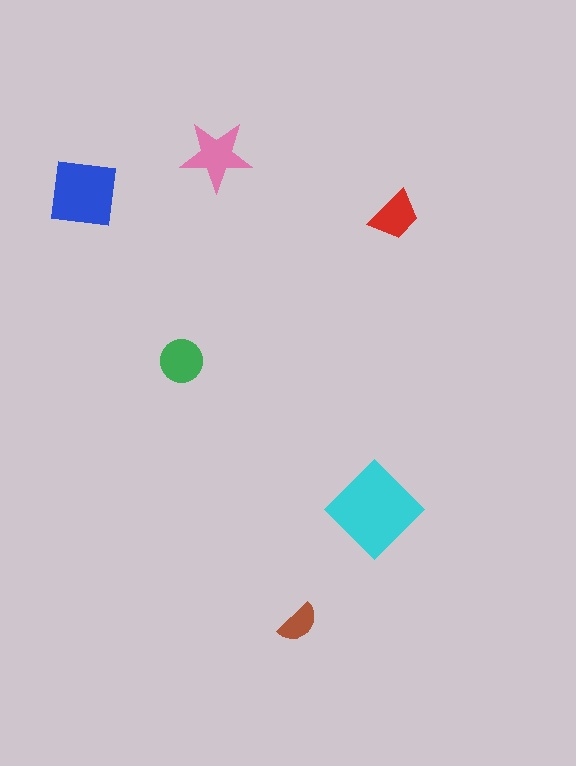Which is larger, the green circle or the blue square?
The blue square.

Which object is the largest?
The cyan diamond.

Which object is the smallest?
The brown semicircle.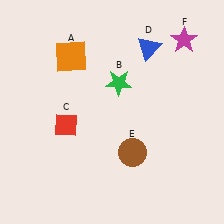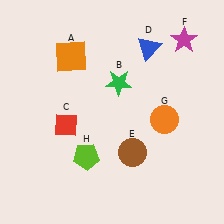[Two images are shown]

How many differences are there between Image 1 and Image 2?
There are 2 differences between the two images.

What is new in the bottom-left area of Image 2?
A lime pentagon (H) was added in the bottom-left area of Image 2.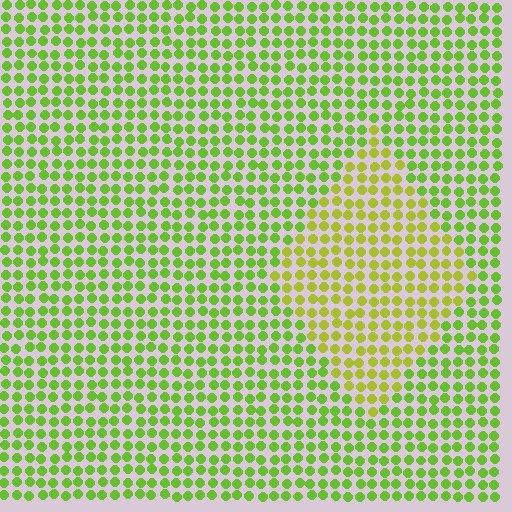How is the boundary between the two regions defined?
The boundary is defined purely by a slight shift in hue (about 27 degrees). Spacing, size, and orientation are identical on both sides.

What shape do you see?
I see a diamond.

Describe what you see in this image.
The image is filled with small lime elements in a uniform arrangement. A diamond-shaped region is visible where the elements are tinted to a slightly different hue, forming a subtle color boundary.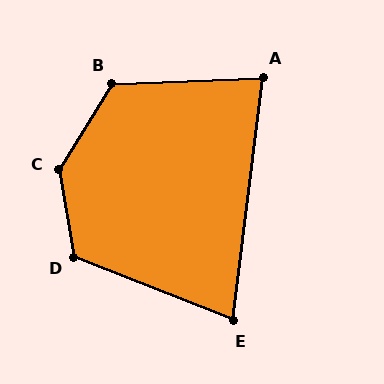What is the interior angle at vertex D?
Approximately 121 degrees (obtuse).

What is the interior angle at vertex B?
Approximately 124 degrees (obtuse).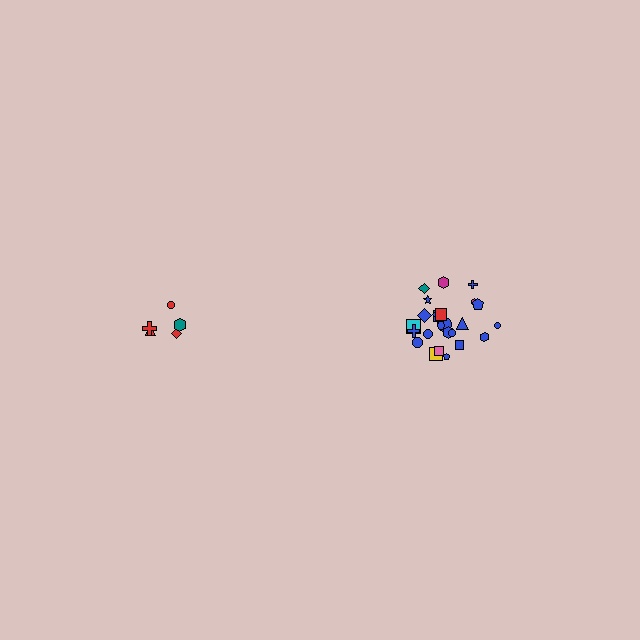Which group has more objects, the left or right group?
The right group.